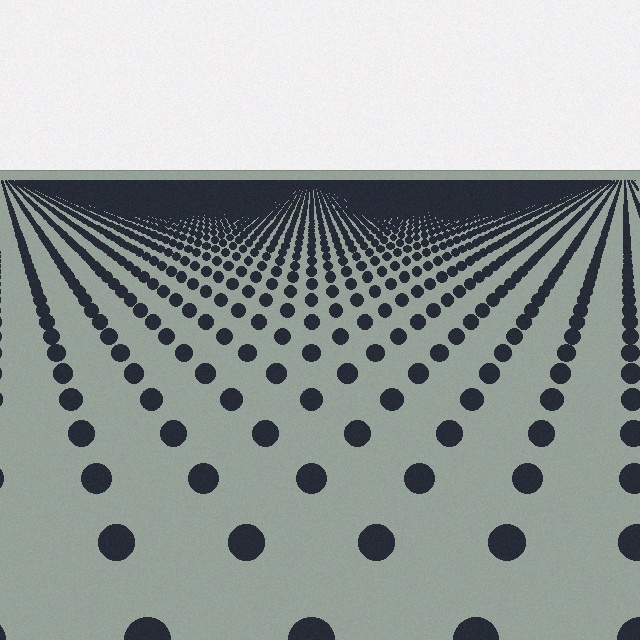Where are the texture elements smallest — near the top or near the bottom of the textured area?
Near the top.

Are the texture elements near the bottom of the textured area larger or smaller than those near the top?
Larger. Near the bottom, elements are closer to the viewer and appear at a bigger on-screen size.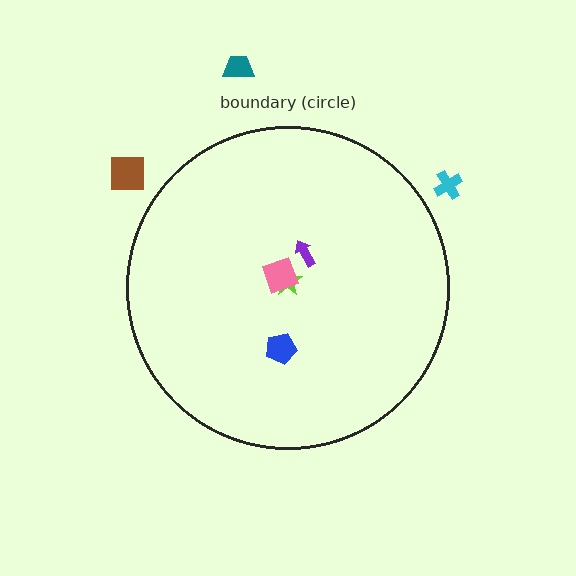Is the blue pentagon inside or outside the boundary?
Inside.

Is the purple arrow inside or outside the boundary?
Inside.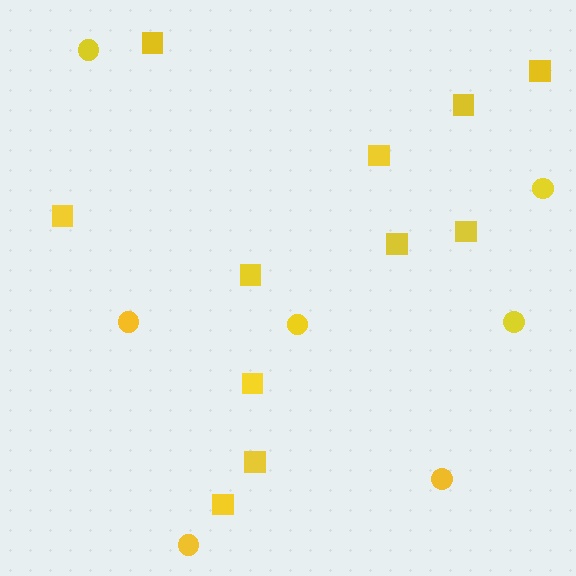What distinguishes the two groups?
There are 2 groups: one group of circles (7) and one group of squares (11).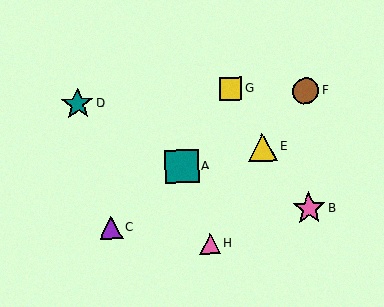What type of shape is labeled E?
Shape E is a yellow triangle.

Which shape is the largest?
The teal square (labeled A) is the largest.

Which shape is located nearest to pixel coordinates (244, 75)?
The yellow square (labeled G) at (230, 89) is nearest to that location.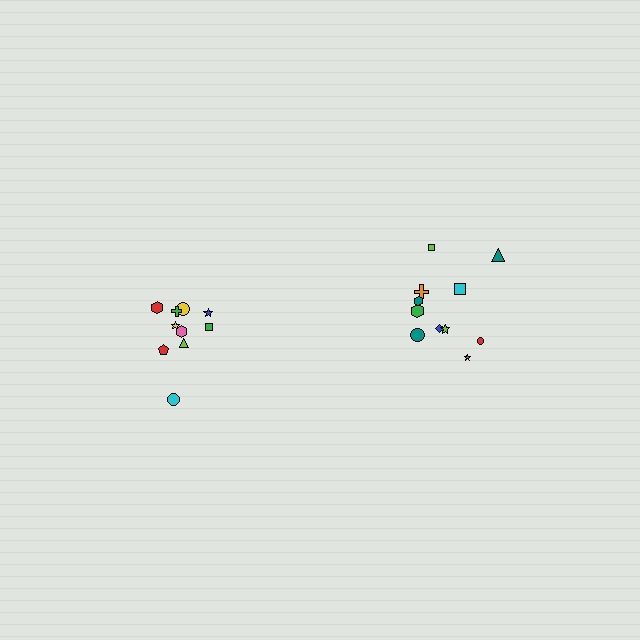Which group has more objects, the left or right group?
The right group.